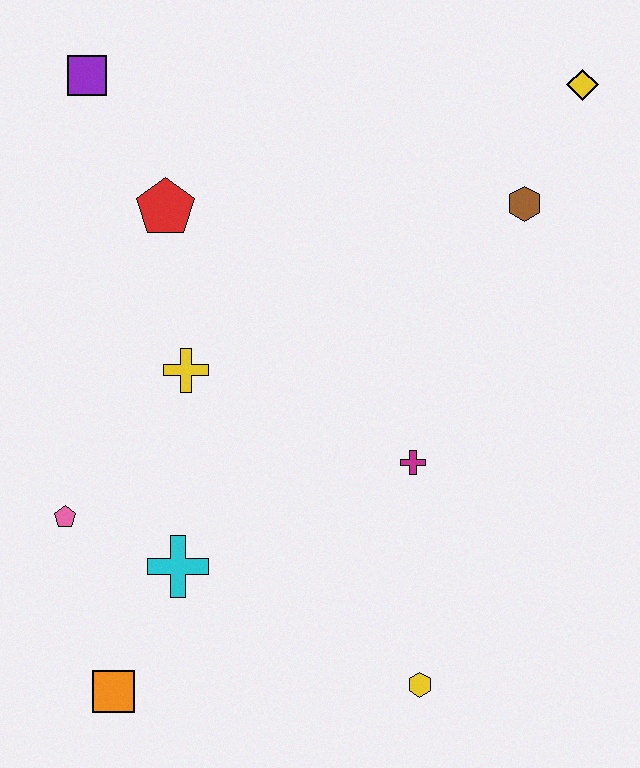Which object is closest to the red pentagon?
The purple square is closest to the red pentagon.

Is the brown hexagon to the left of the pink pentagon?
No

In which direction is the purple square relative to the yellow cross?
The purple square is above the yellow cross.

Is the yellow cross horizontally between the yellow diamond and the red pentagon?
Yes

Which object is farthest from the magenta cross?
The purple square is farthest from the magenta cross.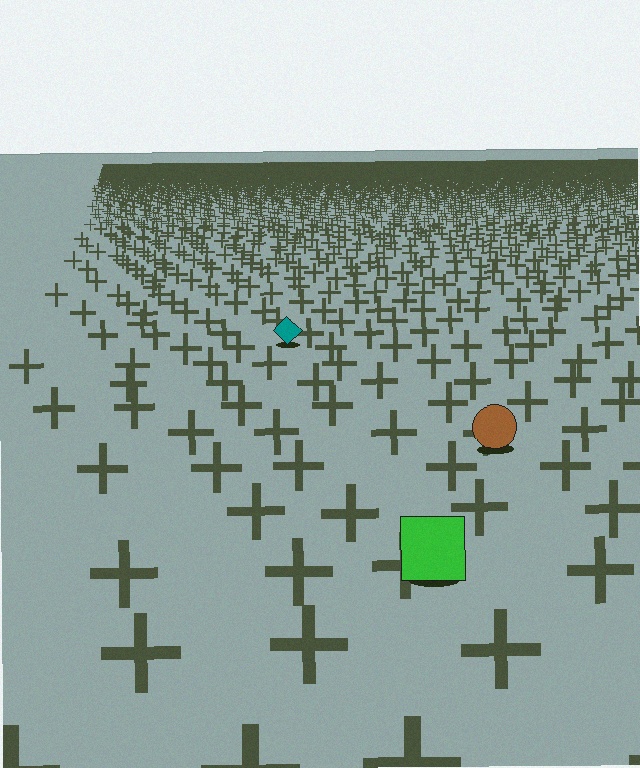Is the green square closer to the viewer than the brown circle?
Yes. The green square is closer — you can tell from the texture gradient: the ground texture is coarser near it.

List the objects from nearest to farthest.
From nearest to farthest: the green square, the brown circle, the teal diamond.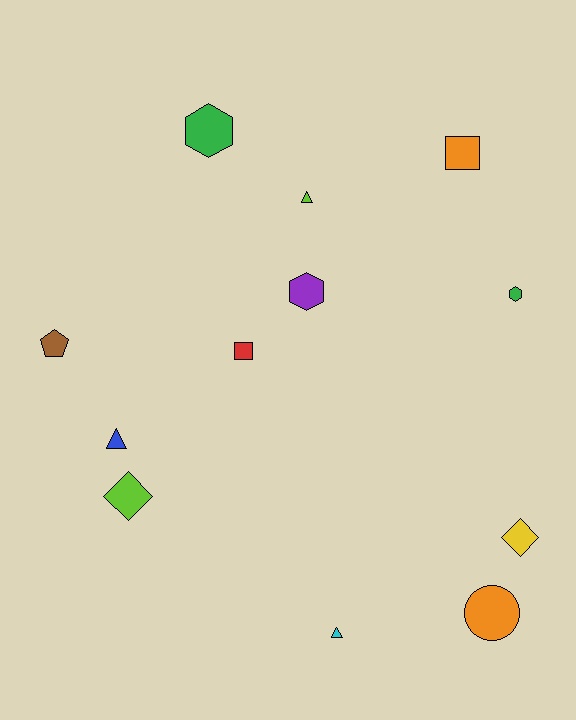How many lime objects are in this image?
There are 2 lime objects.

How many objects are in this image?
There are 12 objects.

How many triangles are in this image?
There are 3 triangles.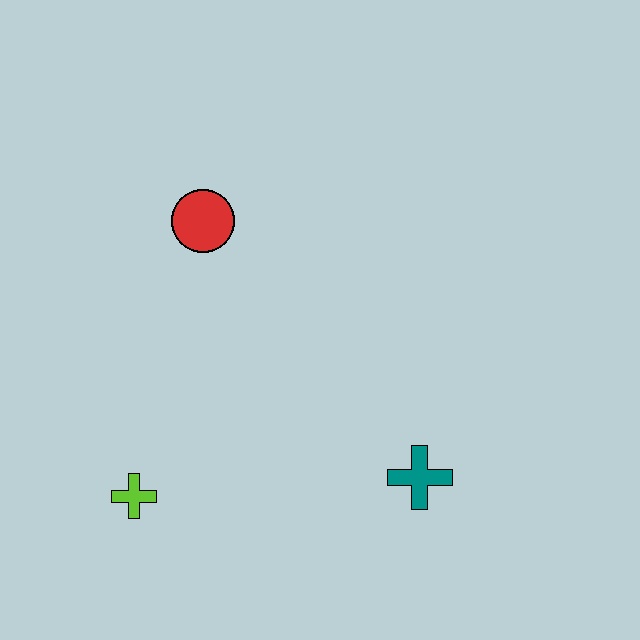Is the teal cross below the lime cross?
No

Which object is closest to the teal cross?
The lime cross is closest to the teal cross.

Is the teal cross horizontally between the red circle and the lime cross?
No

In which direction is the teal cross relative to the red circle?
The teal cross is below the red circle.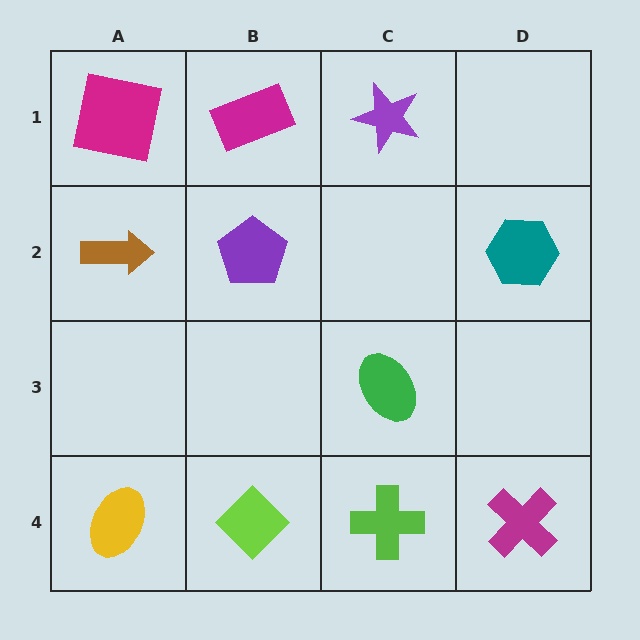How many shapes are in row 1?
3 shapes.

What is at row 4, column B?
A lime diamond.